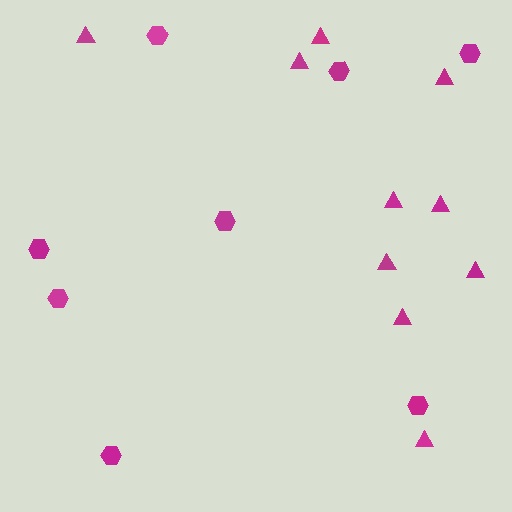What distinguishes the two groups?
There are 2 groups: one group of hexagons (8) and one group of triangles (10).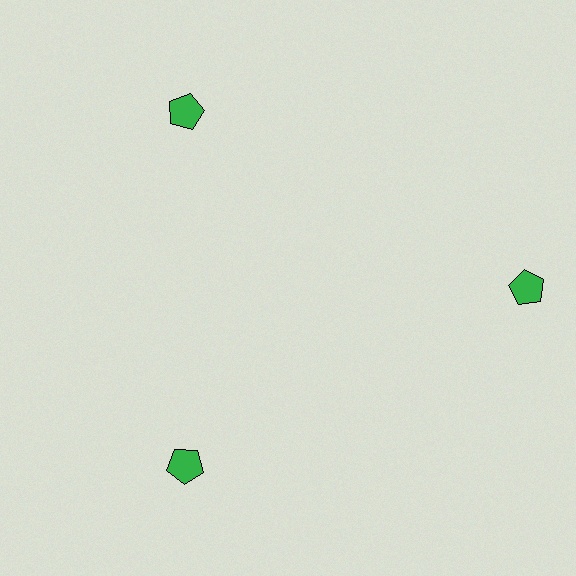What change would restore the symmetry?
The symmetry would be restored by moving it inward, back onto the ring so that all 3 pentagons sit at equal angles and equal distance from the center.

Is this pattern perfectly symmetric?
No. The 3 green pentagons are arranged in a ring, but one element near the 3 o'clock position is pushed outward from the center, breaking the 3-fold rotational symmetry.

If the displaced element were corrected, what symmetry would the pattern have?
It would have 3-fold rotational symmetry — the pattern would map onto itself every 120 degrees.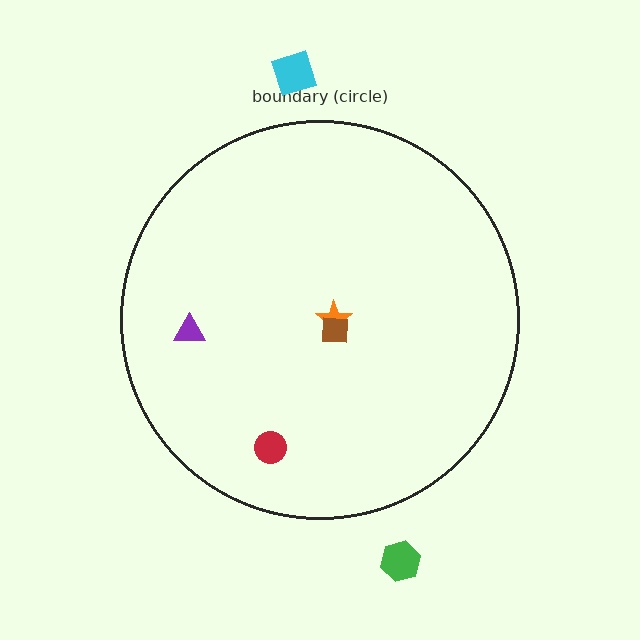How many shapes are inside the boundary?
4 inside, 2 outside.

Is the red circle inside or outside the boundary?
Inside.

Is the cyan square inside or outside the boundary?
Outside.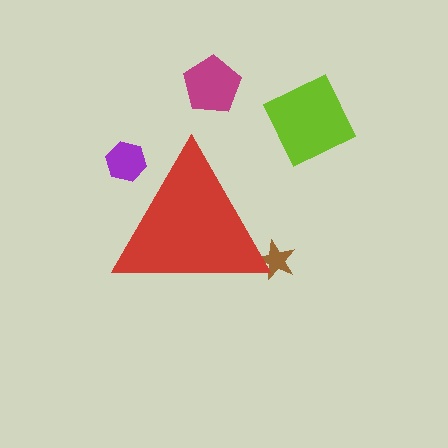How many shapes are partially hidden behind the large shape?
2 shapes are partially hidden.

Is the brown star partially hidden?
Yes, the brown star is partially hidden behind the red triangle.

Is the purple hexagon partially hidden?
Yes, the purple hexagon is partially hidden behind the red triangle.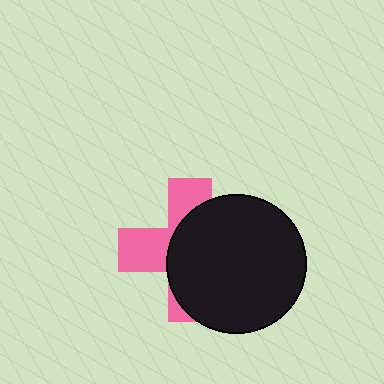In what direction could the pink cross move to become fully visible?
The pink cross could move left. That would shift it out from behind the black circle entirely.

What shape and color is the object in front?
The object in front is a black circle.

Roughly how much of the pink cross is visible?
A small part of it is visible (roughly 40%).